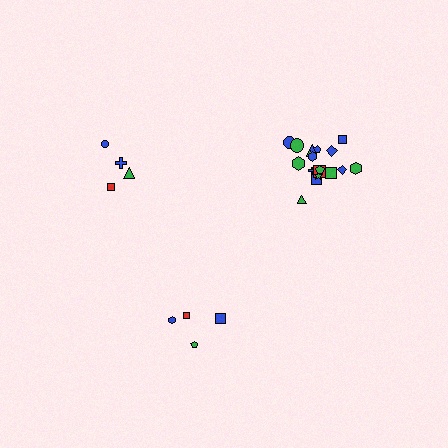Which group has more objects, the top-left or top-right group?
The top-right group.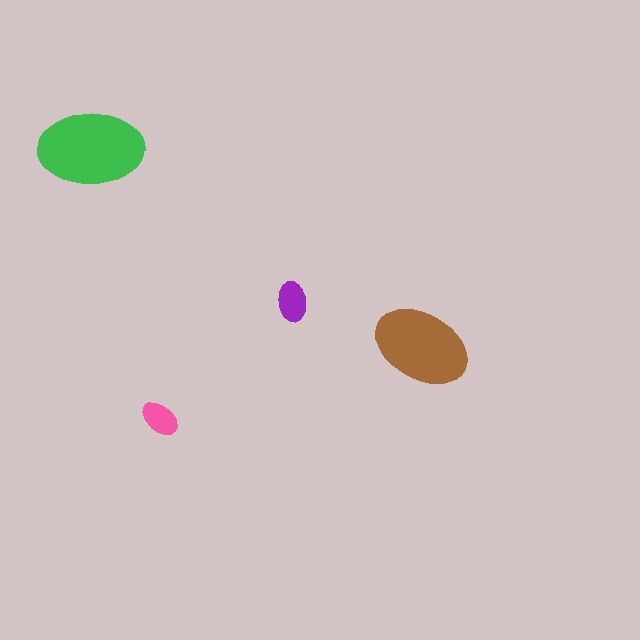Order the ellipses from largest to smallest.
the green one, the brown one, the purple one, the pink one.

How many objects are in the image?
There are 4 objects in the image.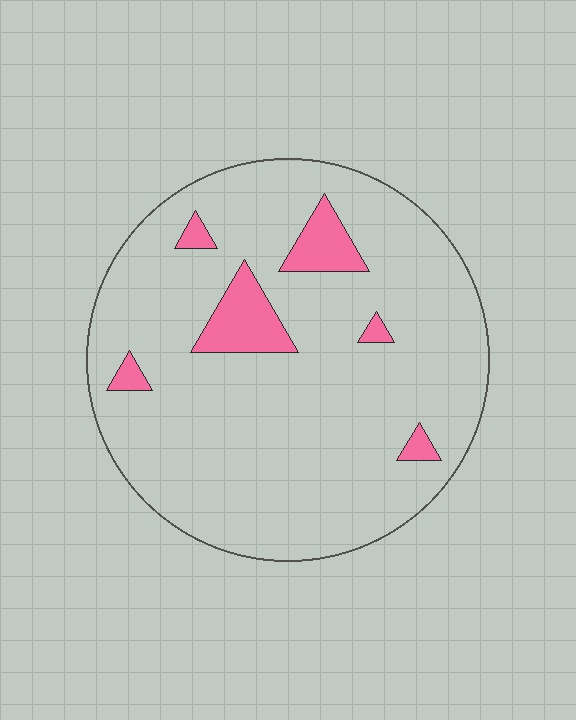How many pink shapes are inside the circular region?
6.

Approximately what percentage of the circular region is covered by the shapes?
Approximately 10%.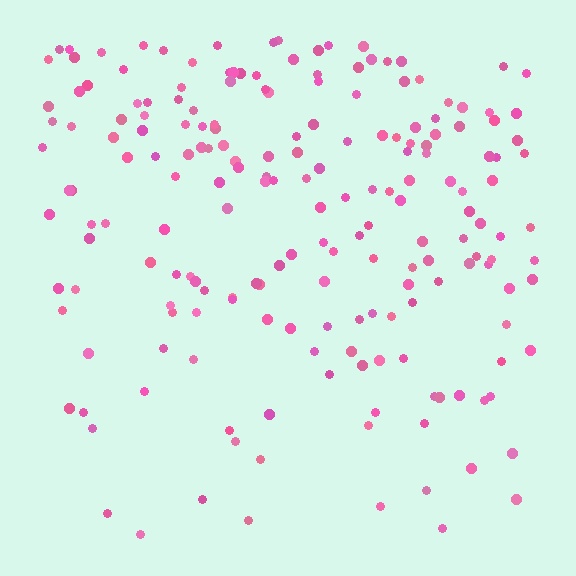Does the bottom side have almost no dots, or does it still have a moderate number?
Still a moderate number, just noticeably fewer than the top.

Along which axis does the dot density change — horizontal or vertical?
Vertical.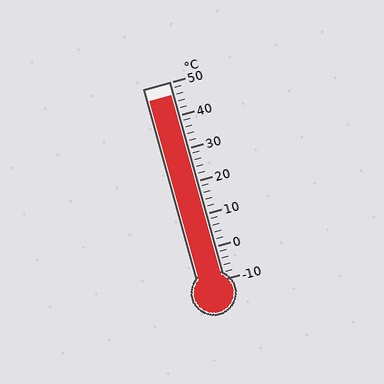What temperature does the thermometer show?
The thermometer shows approximately 46°C.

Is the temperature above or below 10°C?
The temperature is above 10°C.